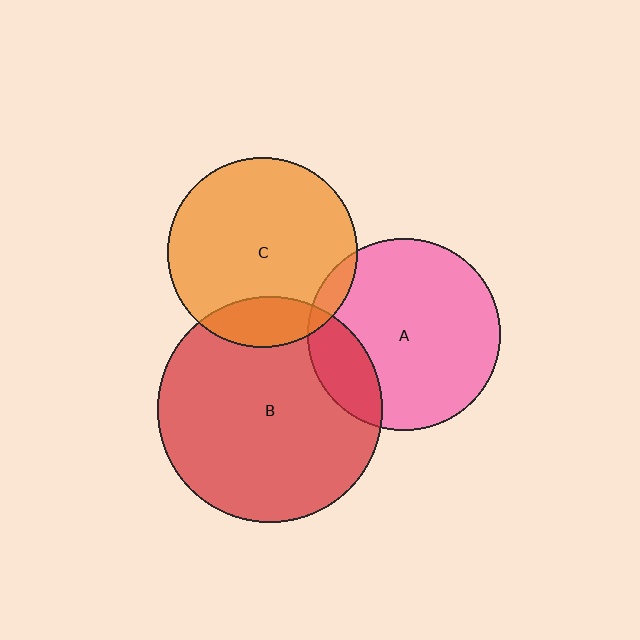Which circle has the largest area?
Circle B (red).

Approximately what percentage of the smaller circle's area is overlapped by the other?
Approximately 15%.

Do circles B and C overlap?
Yes.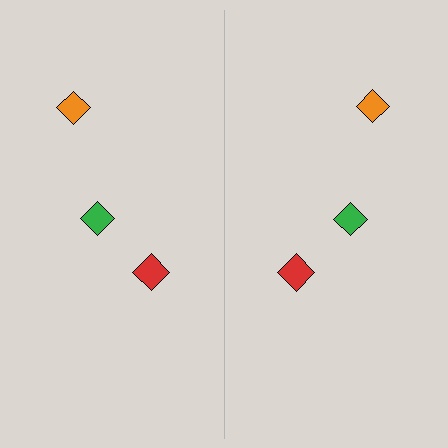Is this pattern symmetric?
Yes, this pattern has bilateral (reflection) symmetry.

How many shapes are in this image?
There are 6 shapes in this image.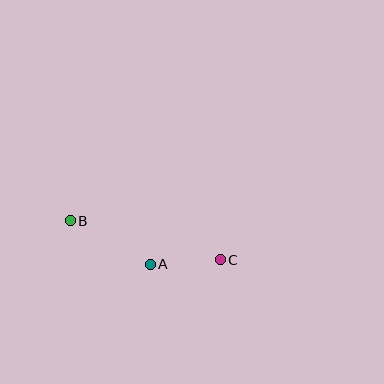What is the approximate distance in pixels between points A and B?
The distance between A and B is approximately 91 pixels.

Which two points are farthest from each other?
Points B and C are farthest from each other.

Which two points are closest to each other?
Points A and C are closest to each other.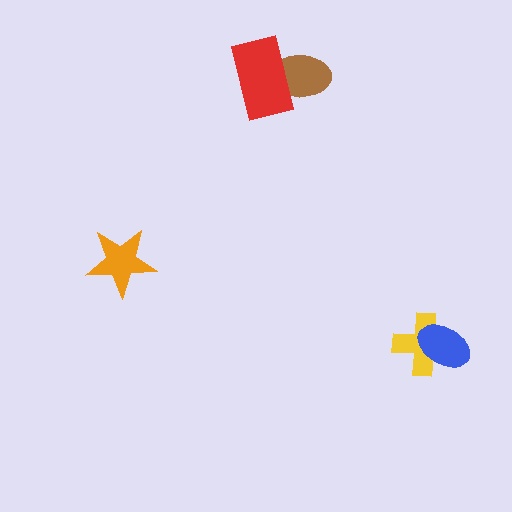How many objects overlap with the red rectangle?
1 object overlaps with the red rectangle.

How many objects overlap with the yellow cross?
1 object overlaps with the yellow cross.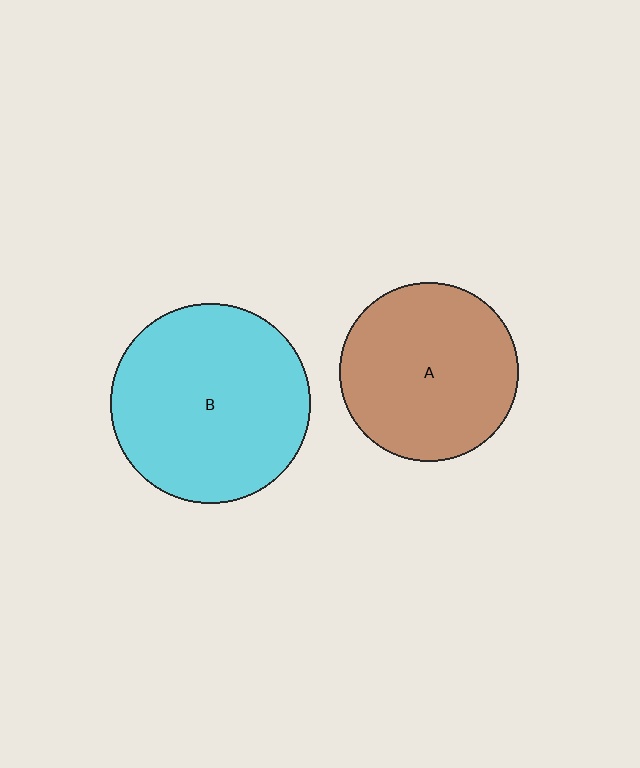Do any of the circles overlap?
No, none of the circles overlap.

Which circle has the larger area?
Circle B (cyan).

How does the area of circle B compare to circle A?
Approximately 1.2 times.